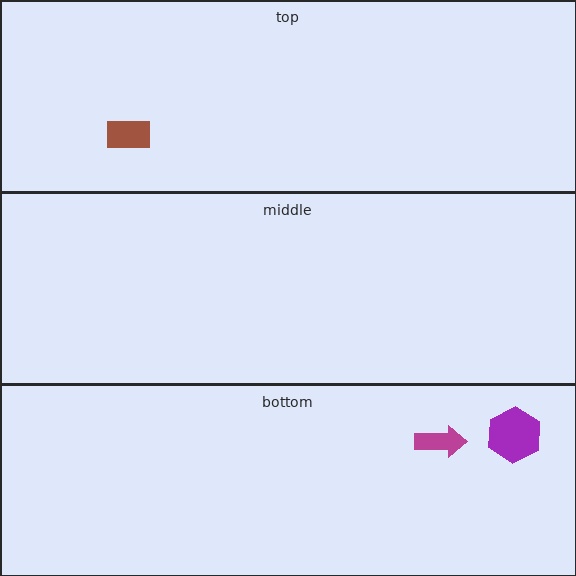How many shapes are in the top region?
1.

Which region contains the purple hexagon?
The bottom region.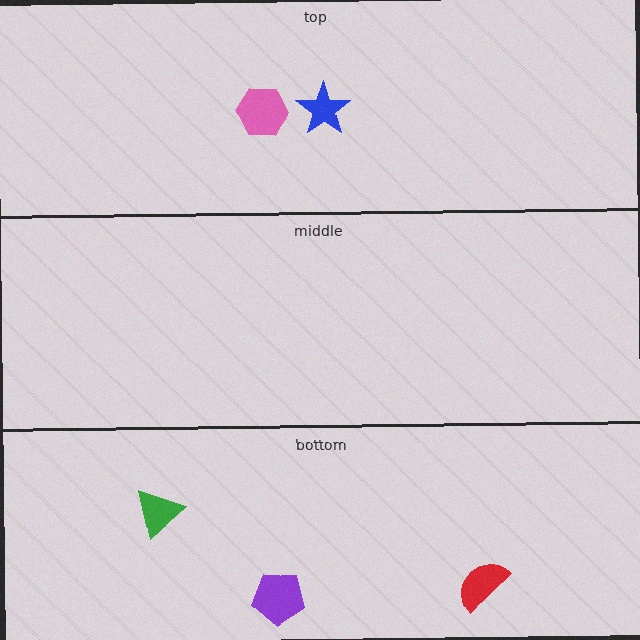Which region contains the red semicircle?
The bottom region.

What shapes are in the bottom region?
The green triangle, the red semicircle, the purple pentagon.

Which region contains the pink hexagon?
The top region.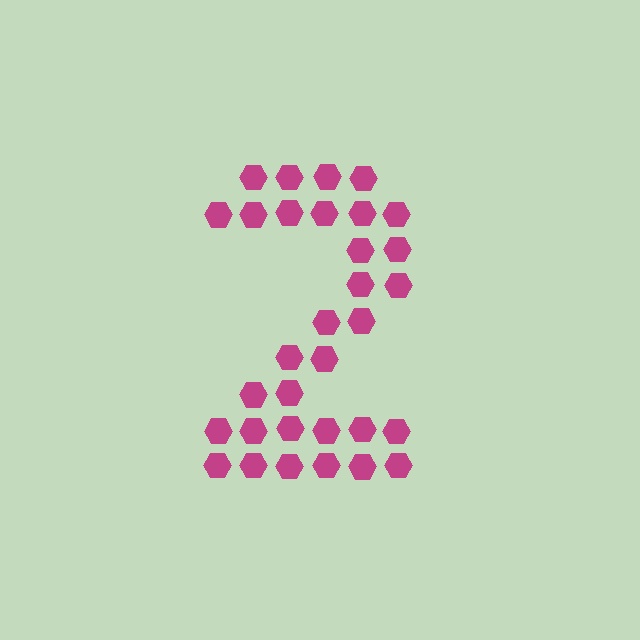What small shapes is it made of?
It is made of small hexagons.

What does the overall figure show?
The overall figure shows the digit 2.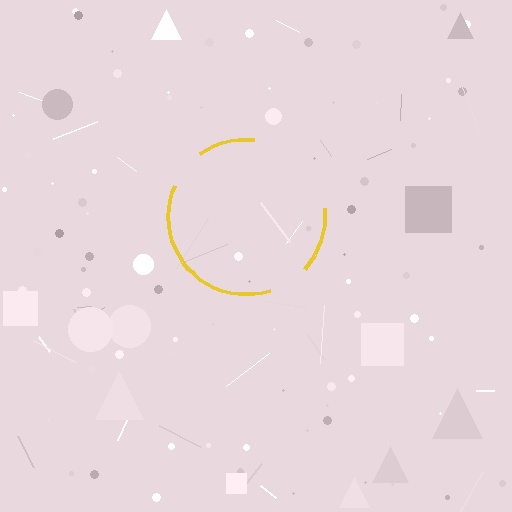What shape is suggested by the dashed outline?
The dashed outline suggests a circle.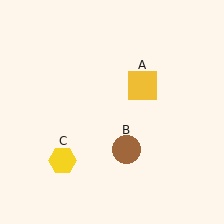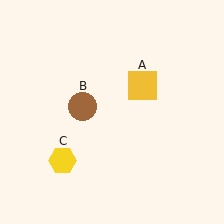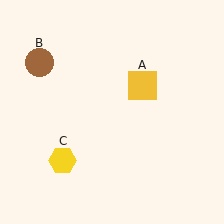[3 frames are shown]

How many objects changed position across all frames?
1 object changed position: brown circle (object B).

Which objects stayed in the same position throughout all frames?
Yellow square (object A) and yellow hexagon (object C) remained stationary.